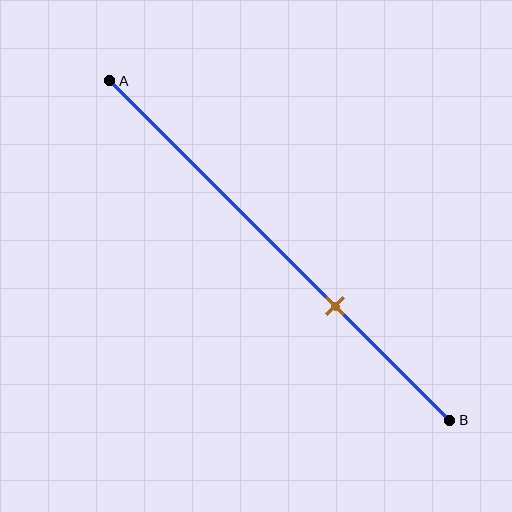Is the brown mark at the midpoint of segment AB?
No, the mark is at about 65% from A, not at the 50% midpoint.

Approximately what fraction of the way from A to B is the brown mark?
The brown mark is approximately 65% of the way from A to B.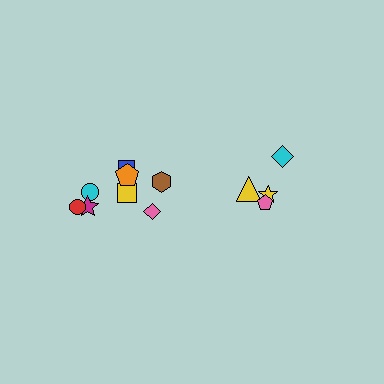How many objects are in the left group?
There are 8 objects.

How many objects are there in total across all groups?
There are 12 objects.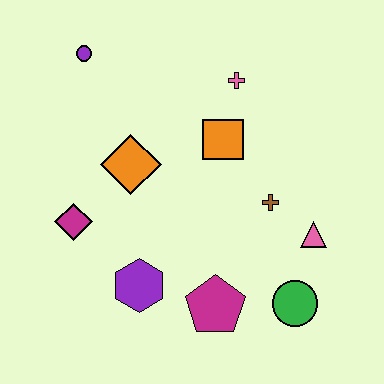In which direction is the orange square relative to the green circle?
The orange square is above the green circle.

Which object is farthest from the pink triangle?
The purple circle is farthest from the pink triangle.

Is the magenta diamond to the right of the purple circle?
No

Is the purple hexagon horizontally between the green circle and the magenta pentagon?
No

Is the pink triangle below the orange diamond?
Yes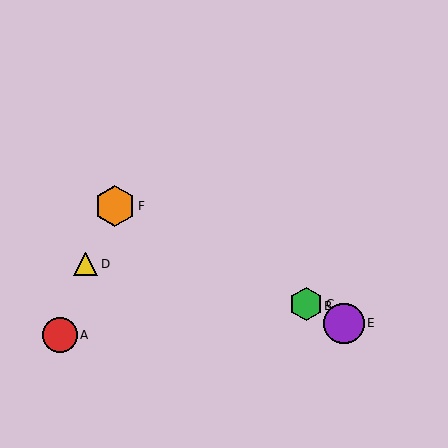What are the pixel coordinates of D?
Object D is at (86, 264).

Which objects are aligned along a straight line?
Objects B, C, E, F are aligned along a straight line.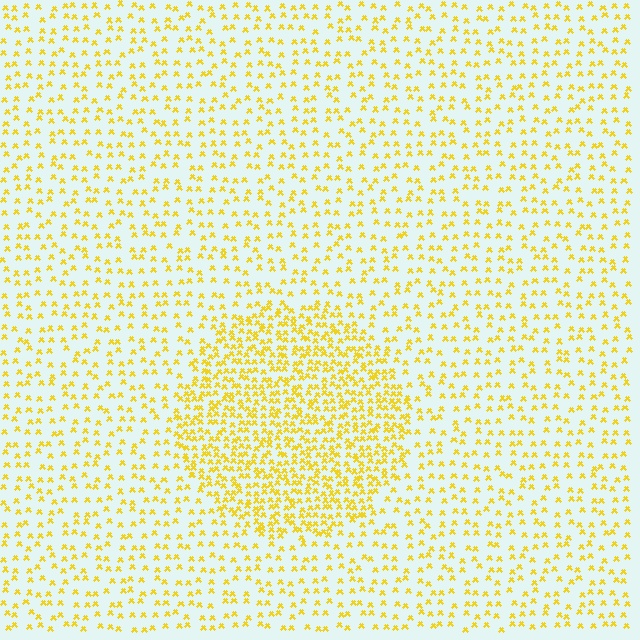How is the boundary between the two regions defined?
The boundary is defined by a change in element density (approximately 2.3x ratio). All elements are the same color, size, and shape.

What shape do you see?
I see a circle.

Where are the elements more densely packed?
The elements are more densely packed inside the circle boundary.